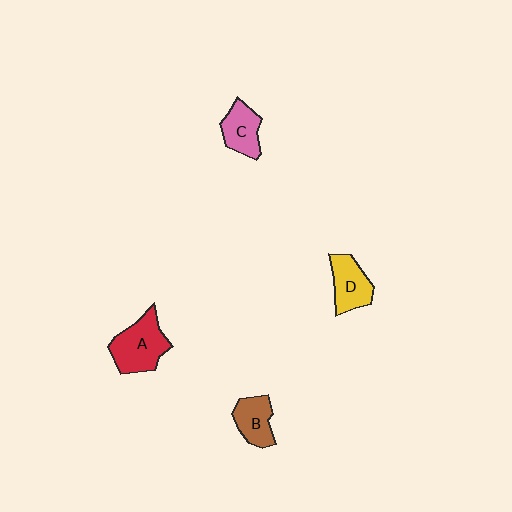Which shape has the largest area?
Shape A (red).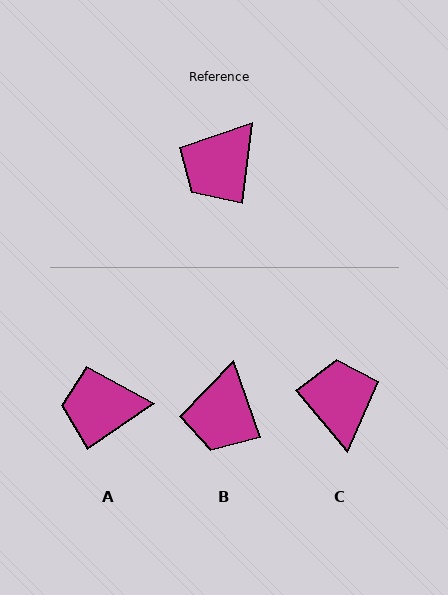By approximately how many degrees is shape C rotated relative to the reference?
Approximately 132 degrees clockwise.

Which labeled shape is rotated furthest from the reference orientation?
C, about 132 degrees away.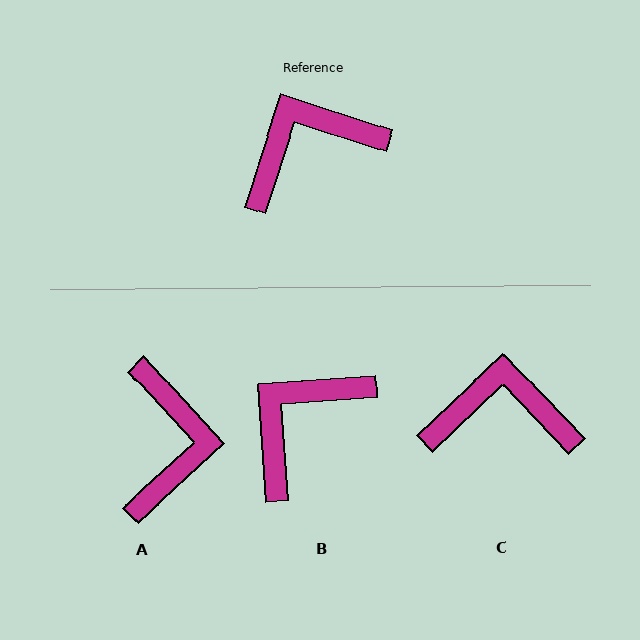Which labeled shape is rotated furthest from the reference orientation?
A, about 119 degrees away.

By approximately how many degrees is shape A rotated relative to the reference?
Approximately 119 degrees clockwise.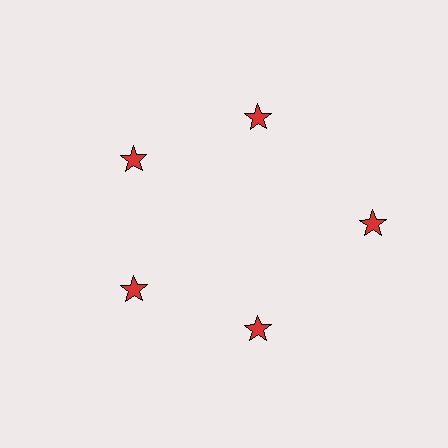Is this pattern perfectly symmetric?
No. The 5 red stars are arranged in a ring, but one element near the 3 o'clock position is pushed outward from the center, breaking the 5-fold rotational symmetry.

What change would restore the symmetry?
The symmetry would be restored by moving it inward, back onto the ring so that all 5 stars sit at equal angles and equal distance from the center.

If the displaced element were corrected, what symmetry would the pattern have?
It would have 5-fold rotational symmetry — the pattern would map onto itself every 72 degrees.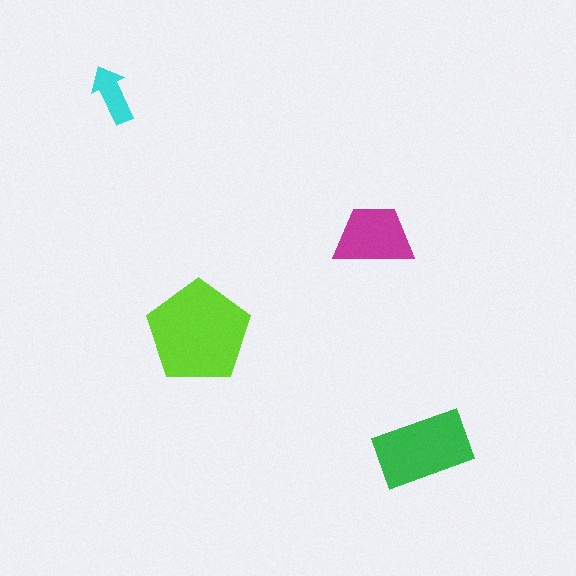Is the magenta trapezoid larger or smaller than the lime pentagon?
Smaller.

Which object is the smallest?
The cyan arrow.